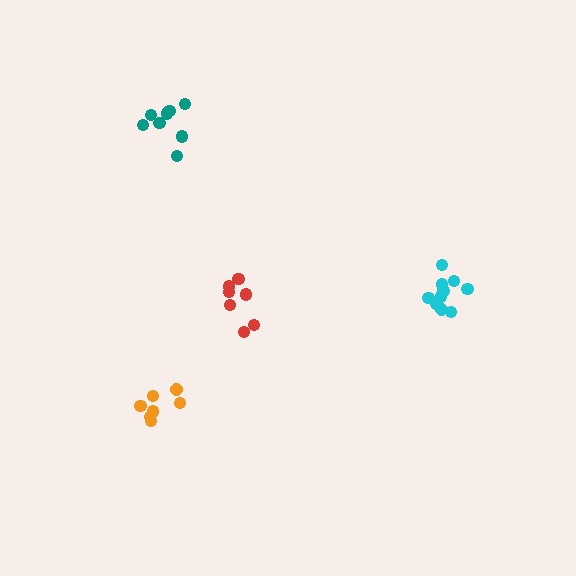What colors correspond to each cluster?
The clusters are colored: red, teal, orange, cyan.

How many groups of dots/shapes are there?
There are 4 groups.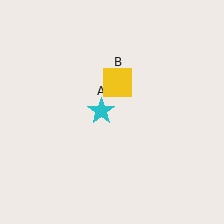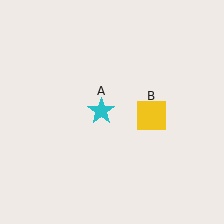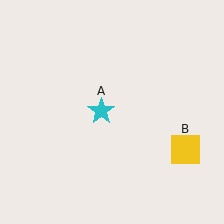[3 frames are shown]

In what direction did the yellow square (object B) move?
The yellow square (object B) moved down and to the right.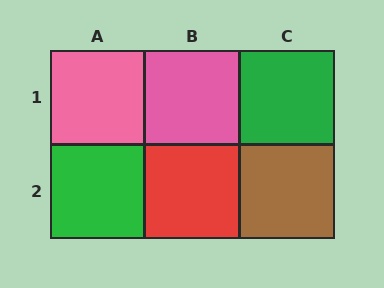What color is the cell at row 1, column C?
Green.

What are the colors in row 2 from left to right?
Green, red, brown.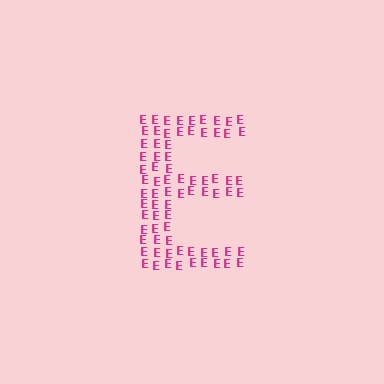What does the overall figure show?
The overall figure shows the letter E.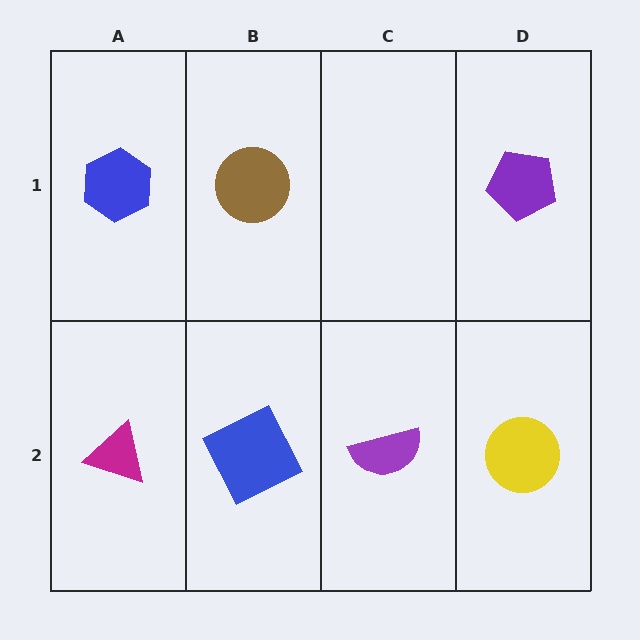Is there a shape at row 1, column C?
No, that cell is empty.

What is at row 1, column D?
A purple pentagon.